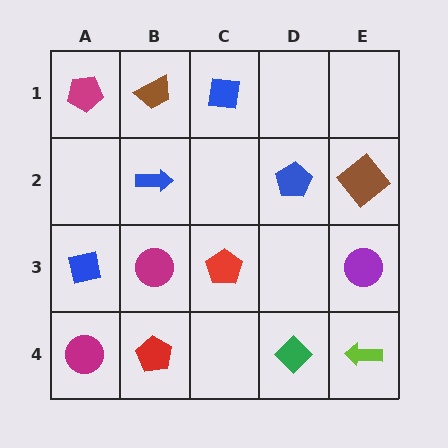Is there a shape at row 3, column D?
No, that cell is empty.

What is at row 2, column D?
A blue pentagon.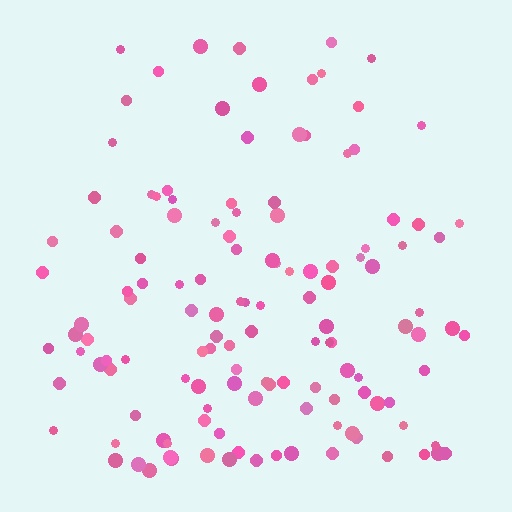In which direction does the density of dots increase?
From top to bottom, with the bottom side densest.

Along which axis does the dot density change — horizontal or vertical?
Vertical.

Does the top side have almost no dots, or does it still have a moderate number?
Still a moderate number, just noticeably fewer than the bottom.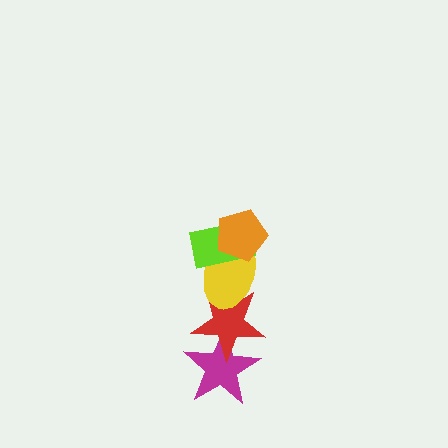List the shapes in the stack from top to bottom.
From top to bottom: the orange pentagon, the lime rectangle, the yellow ellipse, the red star, the magenta star.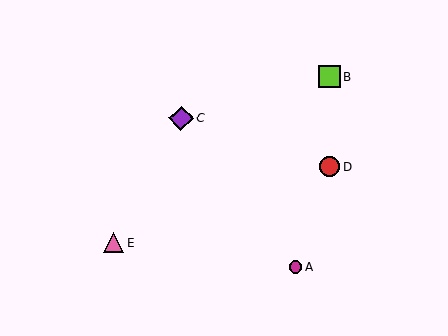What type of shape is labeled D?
Shape D is a red circle.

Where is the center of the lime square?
The center of the lime square is at (329, 77).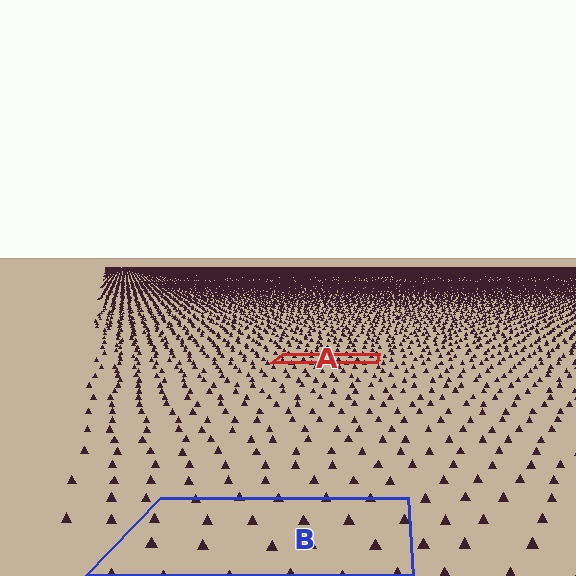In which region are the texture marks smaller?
The texture marks are smaller in region A, because it is farther away.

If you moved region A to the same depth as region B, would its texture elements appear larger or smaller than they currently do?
They would appear larger. At a closer depth, the same texture elements are projected at a bigger on-screen size.